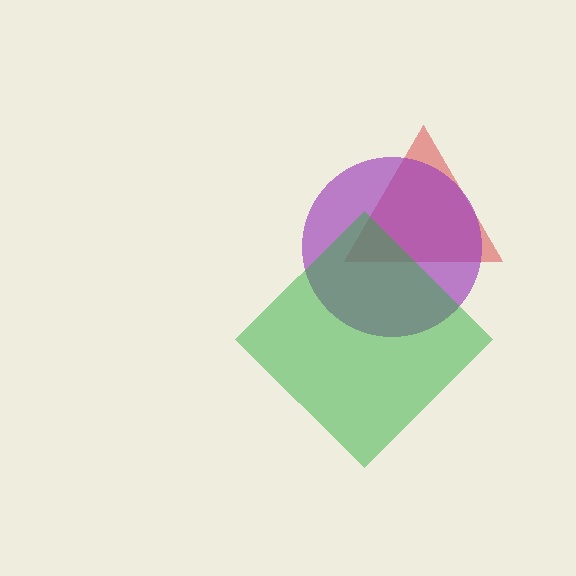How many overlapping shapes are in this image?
There are 3 overlapping shapes in the image.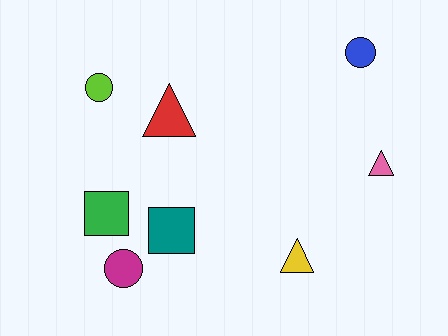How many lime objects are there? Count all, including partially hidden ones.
There is 1 lime object.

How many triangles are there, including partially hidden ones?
There are 3 triangles.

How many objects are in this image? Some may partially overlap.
There are 8 objects.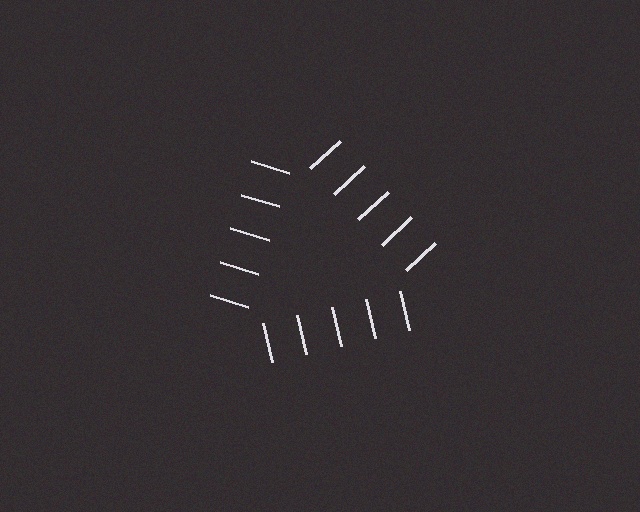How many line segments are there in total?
15 — 5 along each of the 3 edges.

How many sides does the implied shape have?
3 sides — the line-ends trace a triangle.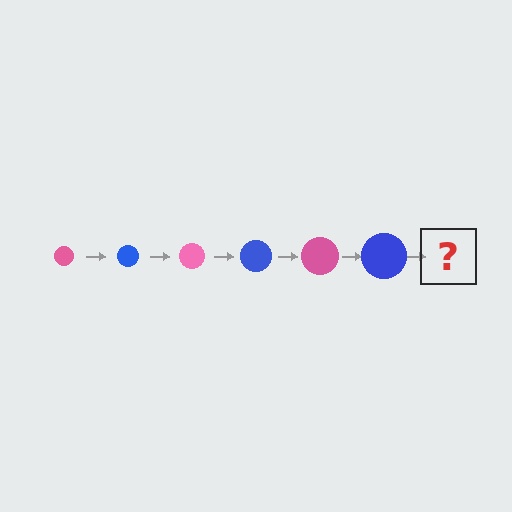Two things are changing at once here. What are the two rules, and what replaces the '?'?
The two rules are that the circle grows larger each step and the color cycles through pink and blue. The '?' should be a pink circle, larger than the previous one.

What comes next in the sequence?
The next element should be a pink circle, larger than the previous one.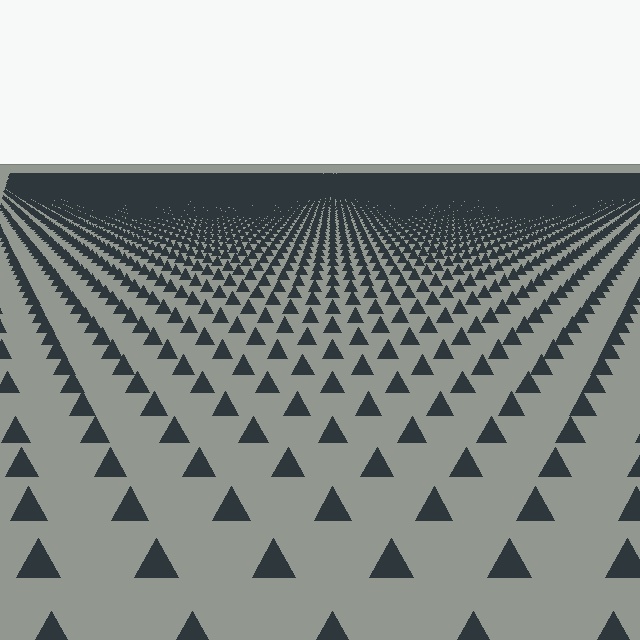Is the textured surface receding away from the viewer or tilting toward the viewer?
The surface is receding away from the viewer. Texture elements get smaller and denser toward the top.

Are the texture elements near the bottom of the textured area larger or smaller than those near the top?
Larger. Near the bottom, elements are closer to the viewer and appear at a bigger on-screen size.